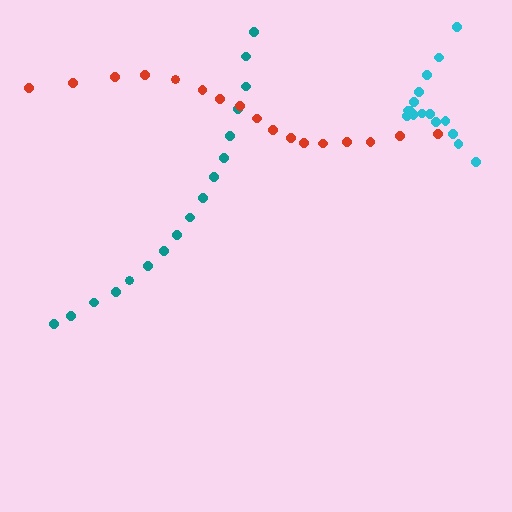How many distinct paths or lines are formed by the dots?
There are 3 distinct paths.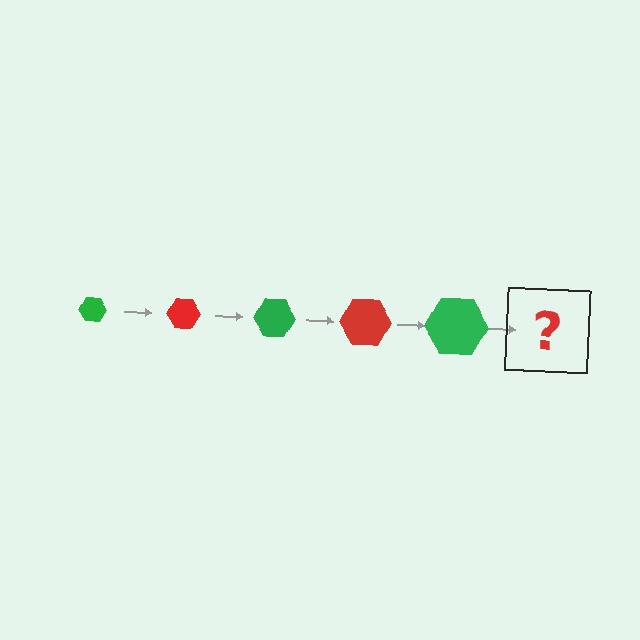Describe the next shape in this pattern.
It should be a red hexagon, larger than the previous one.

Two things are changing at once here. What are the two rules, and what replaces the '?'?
The two rules are that the hexagon grows larger each step and the color cycles through green and red. The '?' should be a red hexagon, larger than the previous one.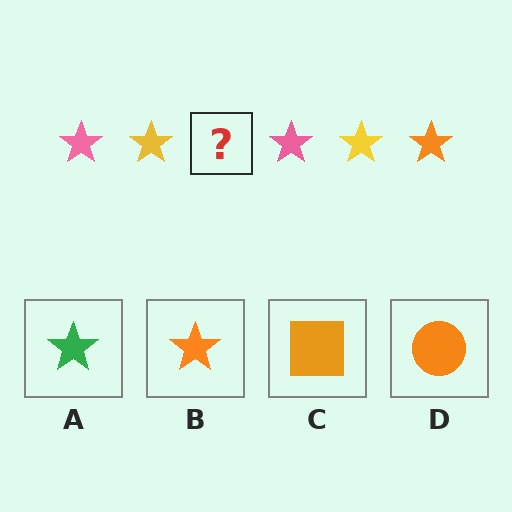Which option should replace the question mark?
Option B.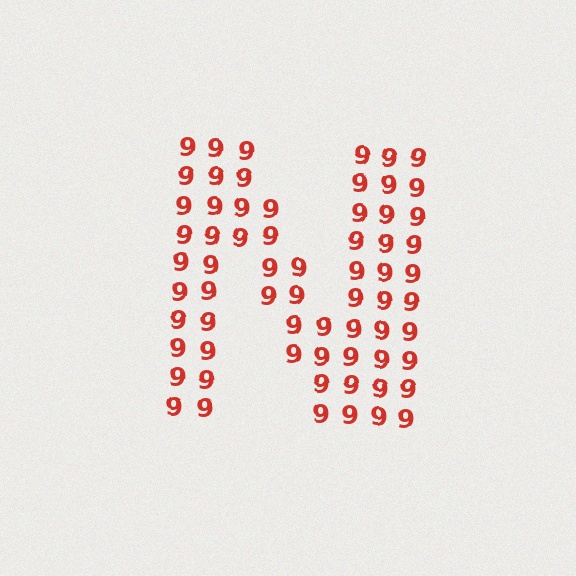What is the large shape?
The large shape is the letter N.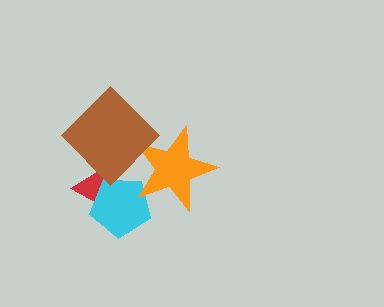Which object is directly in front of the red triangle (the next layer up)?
The cyan pentagon is directly in front of the red triangle.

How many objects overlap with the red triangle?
2 objects overlap with the red triangle.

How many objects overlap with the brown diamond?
3 objects overlap with the brown diamond.